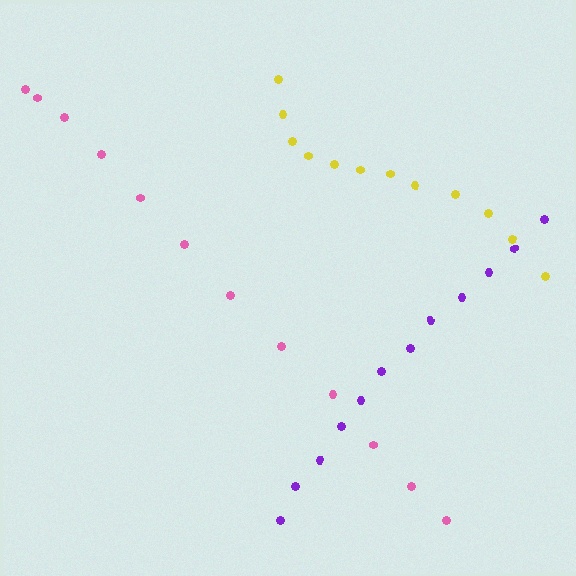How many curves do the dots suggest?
There are 3 distinct paths.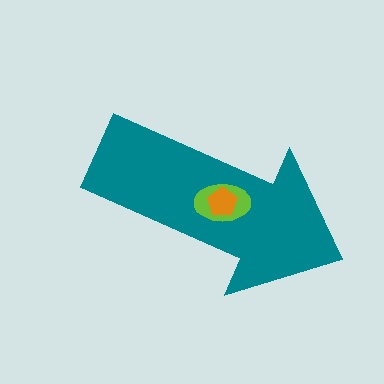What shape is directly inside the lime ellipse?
The orange pentagon.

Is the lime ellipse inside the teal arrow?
Yes.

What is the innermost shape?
The orange pentagon.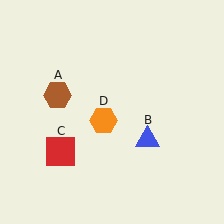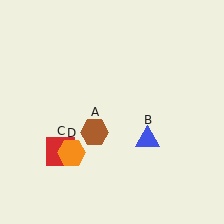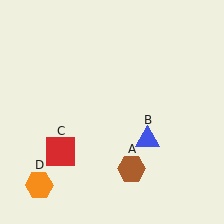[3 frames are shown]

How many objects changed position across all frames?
2 objects changed position: brown hexagon (object A), orange hexagon (object D).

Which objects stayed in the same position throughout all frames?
Blue triangle (object B) and red square (object C) remained stationary.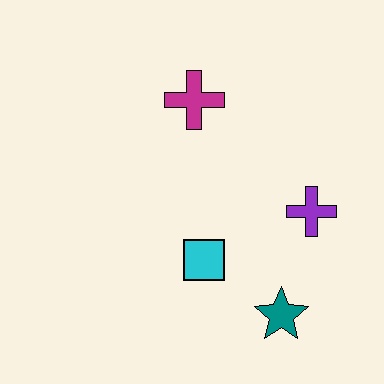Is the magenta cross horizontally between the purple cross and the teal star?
No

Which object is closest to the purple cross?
The teal star is closest to the purple cross.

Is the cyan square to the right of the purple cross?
No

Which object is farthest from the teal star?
The magenta cross is farthest from the teal star.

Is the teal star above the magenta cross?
No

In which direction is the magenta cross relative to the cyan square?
The magenta cross is above the cyan square.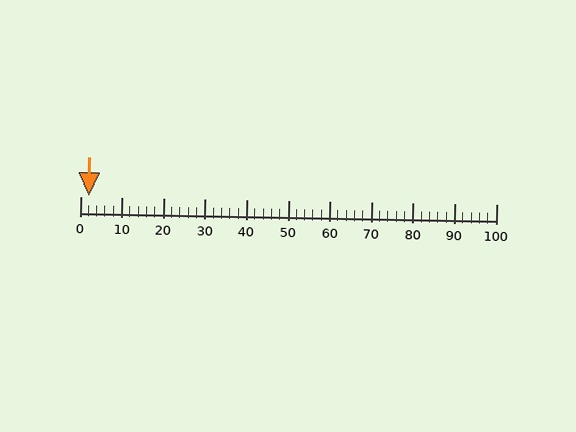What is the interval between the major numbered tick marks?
The major tick marks are spaced 10 units apart.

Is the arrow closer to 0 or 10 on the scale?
The arrow is closer to 0.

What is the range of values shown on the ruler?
The ruler shows values from 0 to 100.